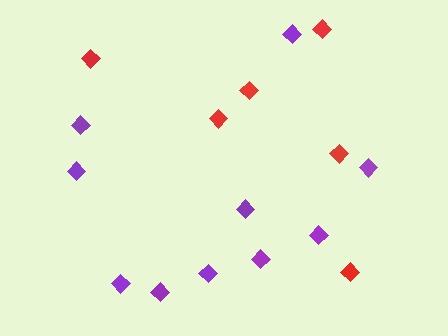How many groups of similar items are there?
There are 2 groups: one group of red diamonds (6) and one group of purple diamonds (10).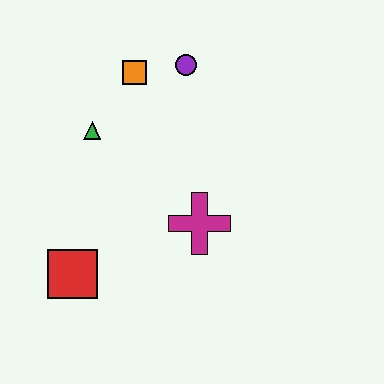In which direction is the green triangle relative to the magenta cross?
The green triangle is to the left of the magenta cross.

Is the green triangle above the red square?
Yes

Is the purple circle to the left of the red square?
No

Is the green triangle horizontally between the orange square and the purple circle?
No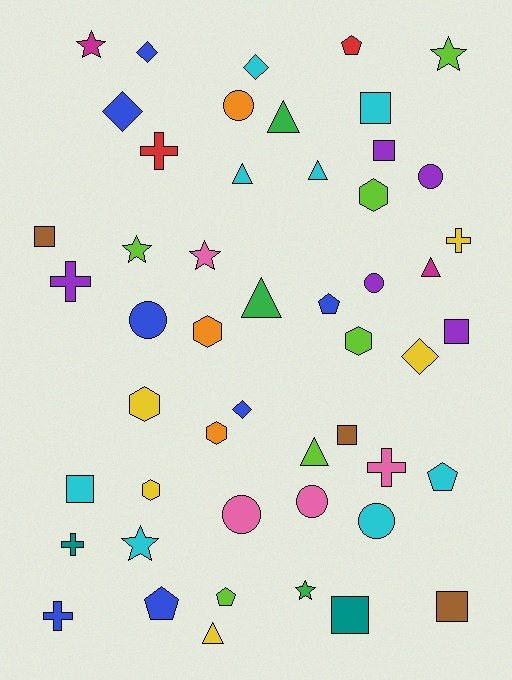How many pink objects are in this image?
There are 4 pink objects.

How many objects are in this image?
There are 50 objects.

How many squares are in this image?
There are 8 squares.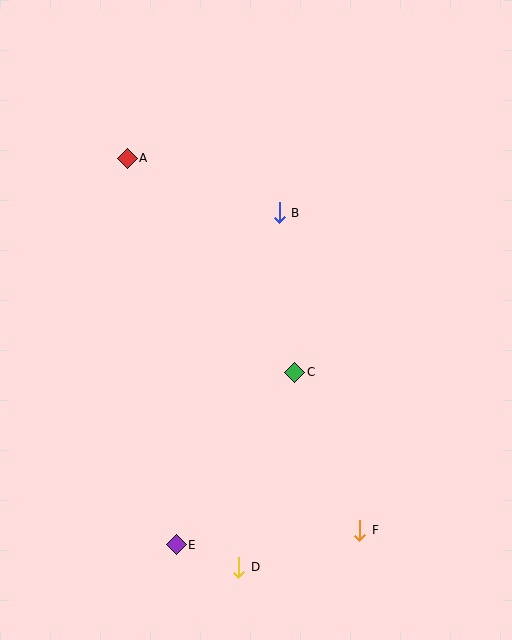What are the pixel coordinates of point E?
Point E is at (176, 545).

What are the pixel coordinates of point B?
Point B is at (279, 213).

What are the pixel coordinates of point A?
Point A is at (127, 158).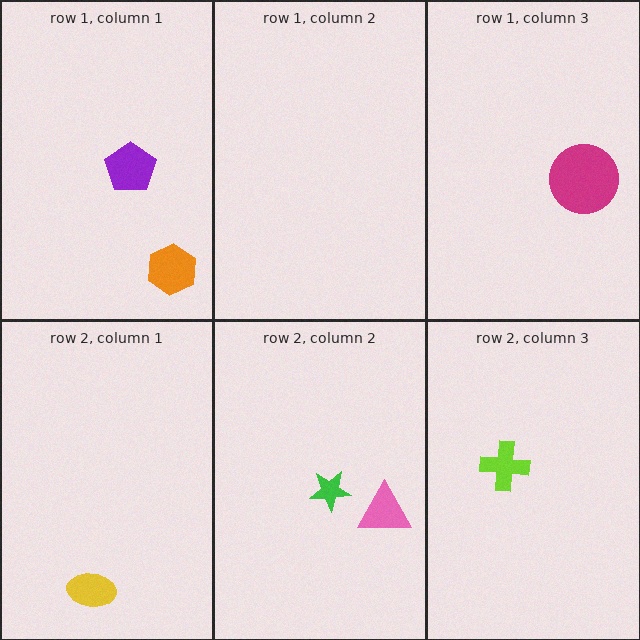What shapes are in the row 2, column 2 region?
The green star, the pink triangle.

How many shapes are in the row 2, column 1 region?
1.